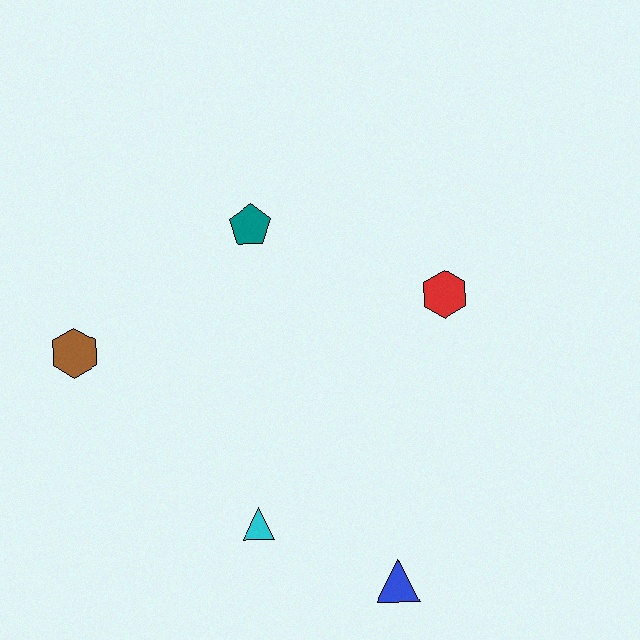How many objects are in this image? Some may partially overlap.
There are 5 objects.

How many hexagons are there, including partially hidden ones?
There are 2 hexagons.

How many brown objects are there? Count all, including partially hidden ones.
There is 1 brown object.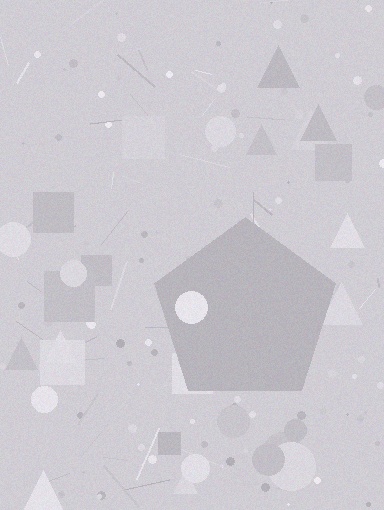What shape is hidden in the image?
A pentagon is hidden in the image.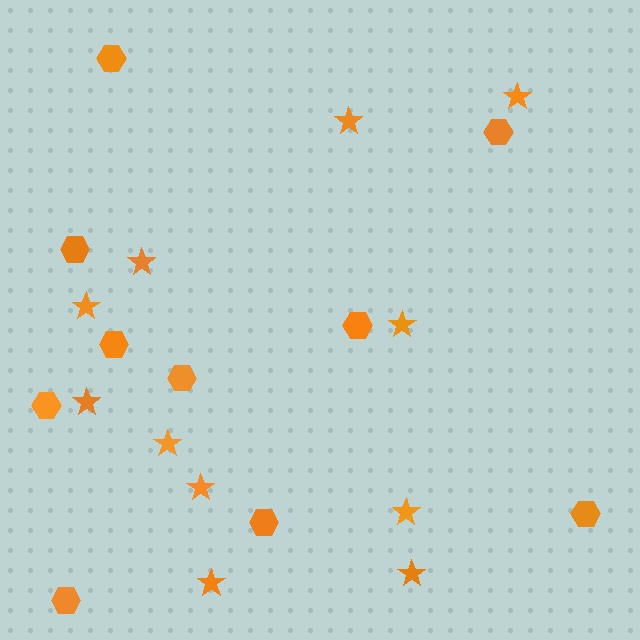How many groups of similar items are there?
There are 2 groups: one group of hexagons (10) and one group of stars (11).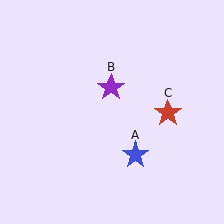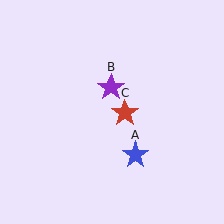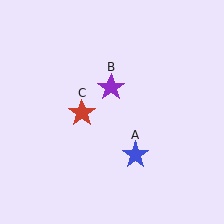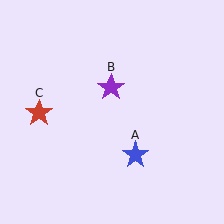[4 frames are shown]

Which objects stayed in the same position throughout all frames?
Blue star (object A) and purple star (object B) remained stationary.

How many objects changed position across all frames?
1 object changed position: red star (object C).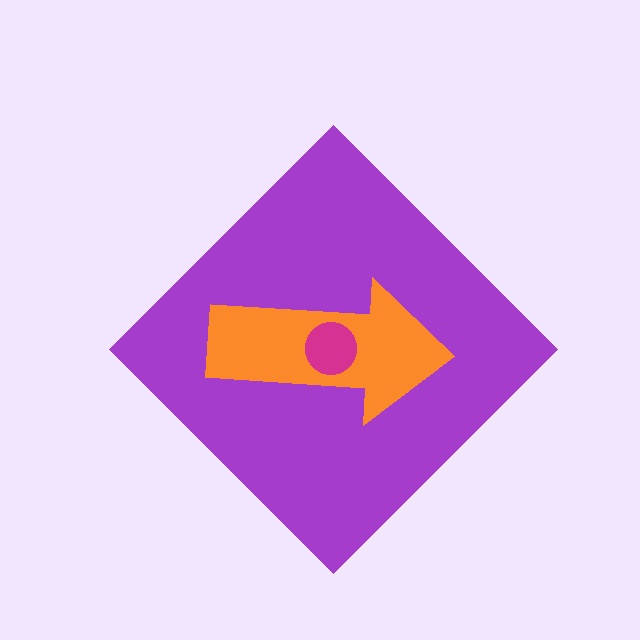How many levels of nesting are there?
3.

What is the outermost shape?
The purple diamond.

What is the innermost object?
The magenta circle.